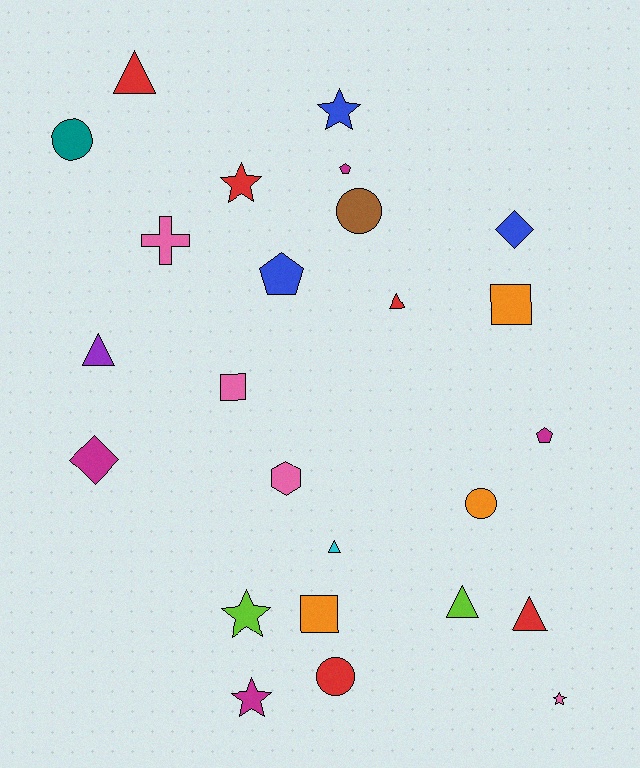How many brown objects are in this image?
There is 1 brown object.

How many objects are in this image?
There are 25 objects.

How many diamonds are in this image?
There are 2 diamonds.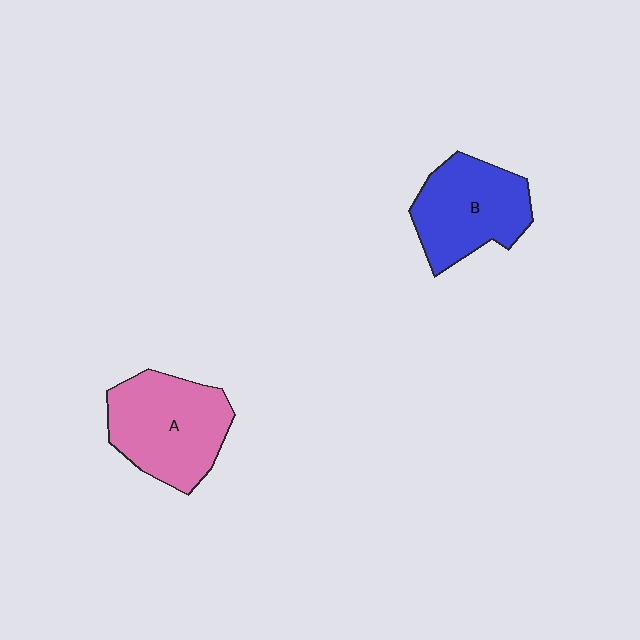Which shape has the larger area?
Shape A (pink).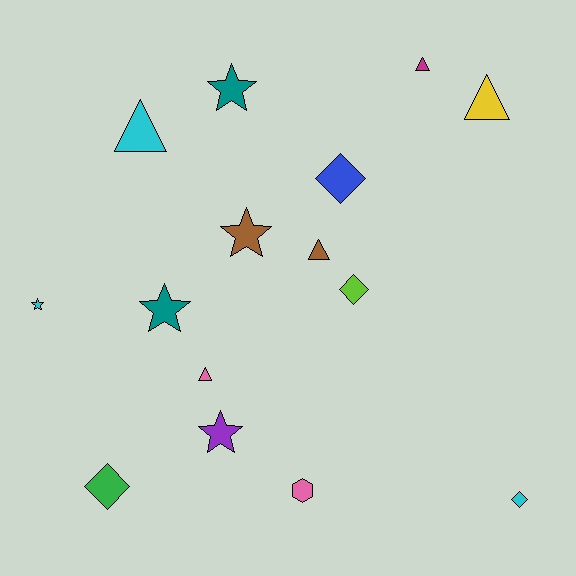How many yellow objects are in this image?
There is 1 yellow object.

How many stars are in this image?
There are 5 stars.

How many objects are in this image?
There are 15 objects.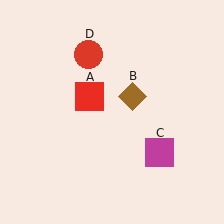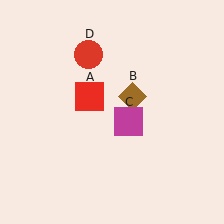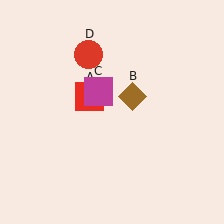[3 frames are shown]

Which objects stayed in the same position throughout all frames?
Red square (object A) and brown diamond (object B) and red circle (object D) remained stationary.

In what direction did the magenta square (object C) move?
The magenta square (object C) moved up and to the left.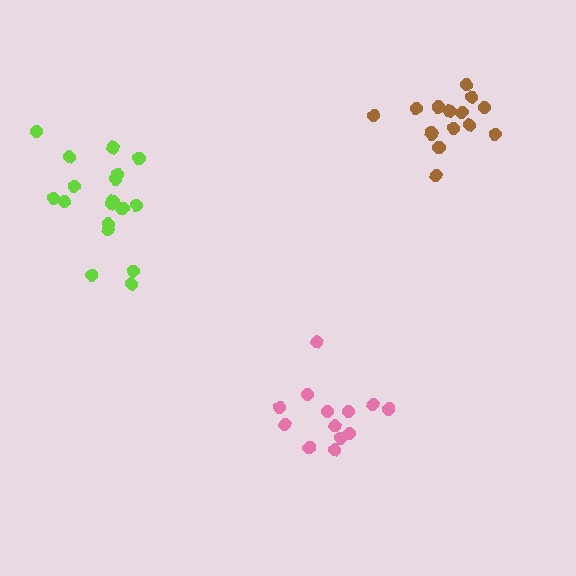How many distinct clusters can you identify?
There are 3 distinct clusters.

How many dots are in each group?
Group 1: 13 dots, Group 2: 15 dots, Group 3: 18 dots (46 total).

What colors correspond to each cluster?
The clusters are colored: pink, brown, lime.